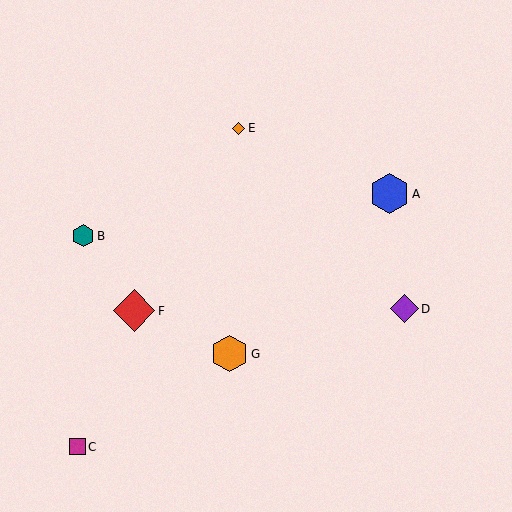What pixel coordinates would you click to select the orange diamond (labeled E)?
Click at (239, 128) to select the orange diamond E.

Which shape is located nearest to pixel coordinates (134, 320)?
The red diamond (labeled F) at (134, 311) is nearest to that location.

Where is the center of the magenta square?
The center of the magenta square is at (77, 447).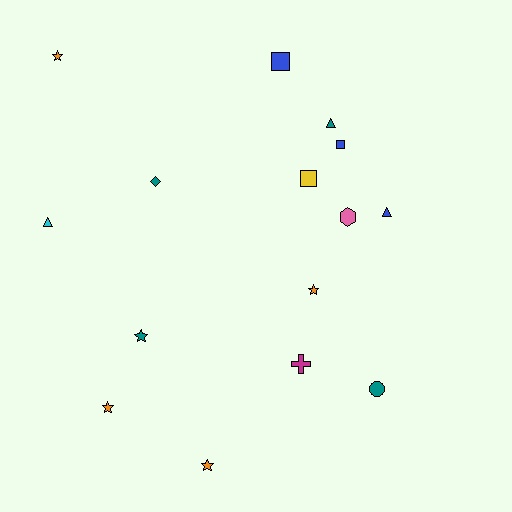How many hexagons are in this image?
There is 1 hexagon.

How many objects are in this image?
There are 15 objects.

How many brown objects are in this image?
There are no brown objects.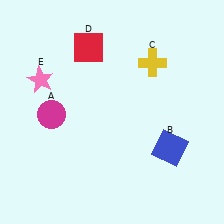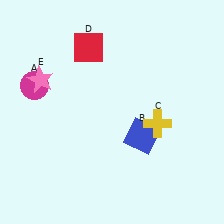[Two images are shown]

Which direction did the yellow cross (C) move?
The yellow cross (C) moved down.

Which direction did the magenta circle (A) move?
The magenta circle (A) moved up.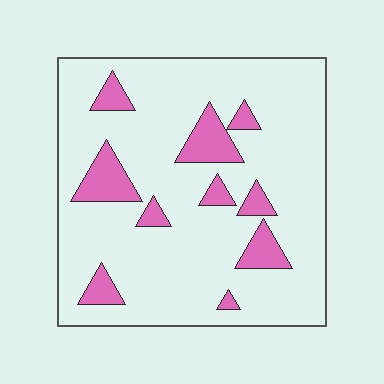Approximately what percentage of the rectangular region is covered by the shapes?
Approximately 15%.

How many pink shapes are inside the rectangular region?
10.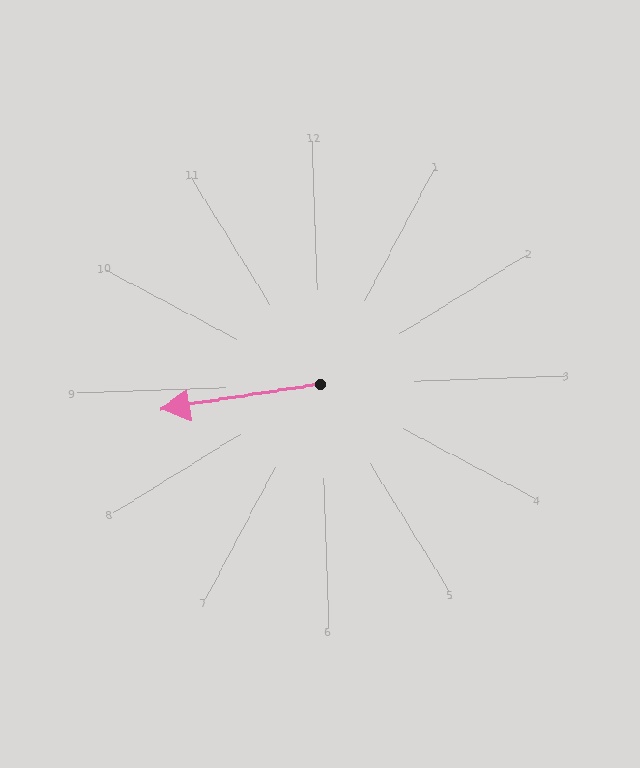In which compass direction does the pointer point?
West.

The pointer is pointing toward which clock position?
Roughly 9 o'clock.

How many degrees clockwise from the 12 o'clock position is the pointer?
Approximately 263 degrees.